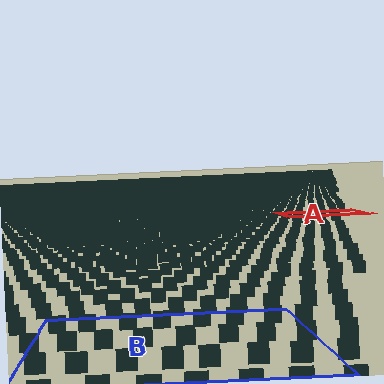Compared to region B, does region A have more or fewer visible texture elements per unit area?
Region A has more texture elements per unit area — they are packed more densely because it is farther away.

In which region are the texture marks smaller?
The texture marks are smaller in region A, because it is farther away.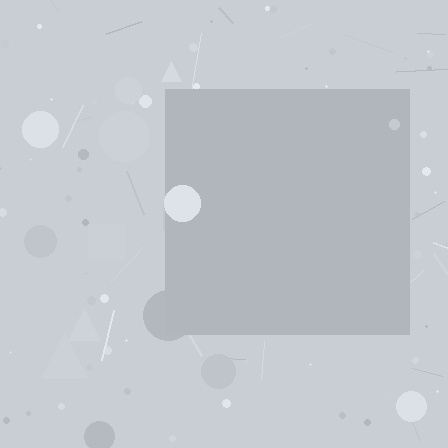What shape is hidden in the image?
A square is hidden in the image.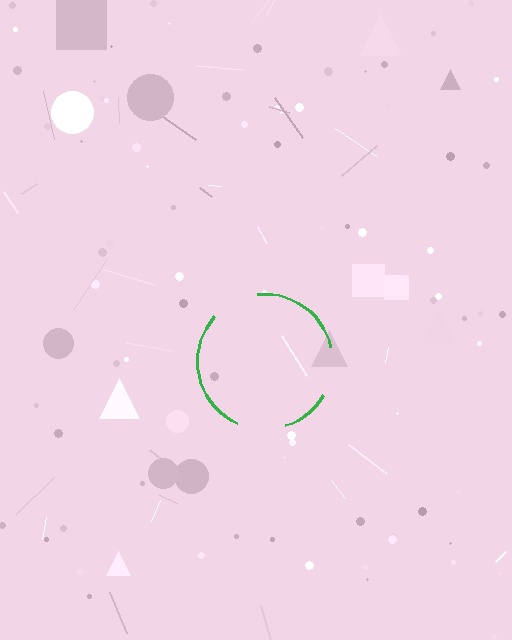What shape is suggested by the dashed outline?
The dashed outline suggests a circle.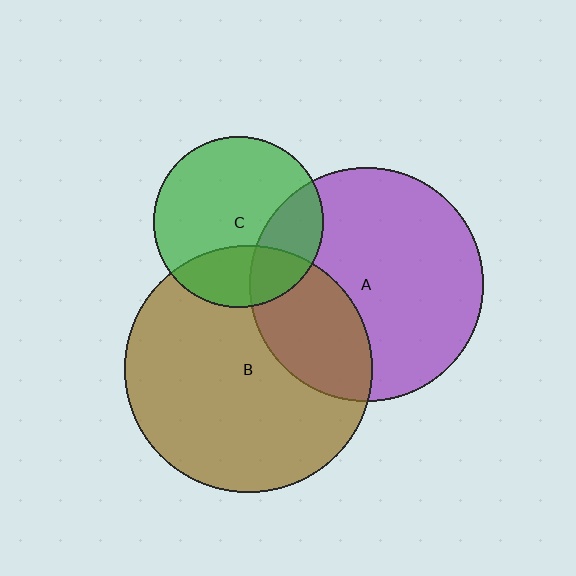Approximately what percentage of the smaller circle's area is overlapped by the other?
Approximately 25%.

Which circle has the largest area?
Circle B (brown).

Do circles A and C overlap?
Yes.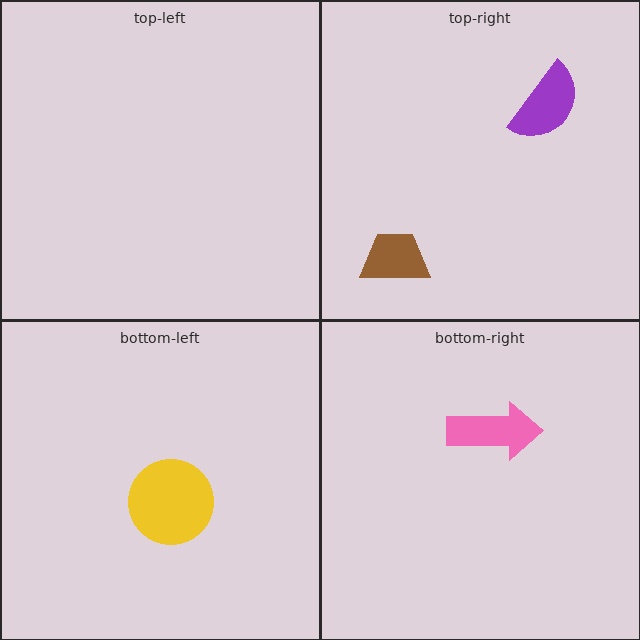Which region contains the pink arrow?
The bottom-right region.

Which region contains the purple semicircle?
The top-right region.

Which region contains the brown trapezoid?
The top-right region.